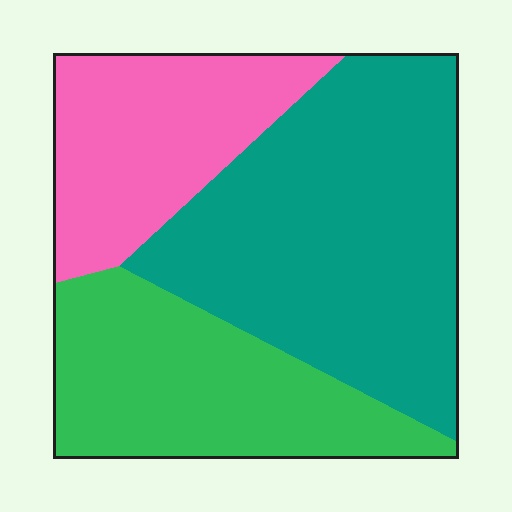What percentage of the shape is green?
Green covers roughly 30% of the shape.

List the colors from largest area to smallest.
From largest to smallest: teal, green, pink.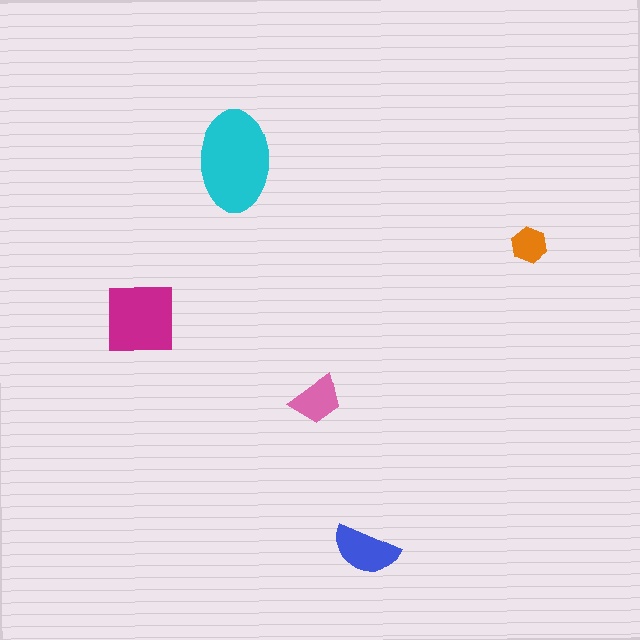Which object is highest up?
The cyan ellipse is topmost.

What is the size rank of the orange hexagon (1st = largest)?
5th.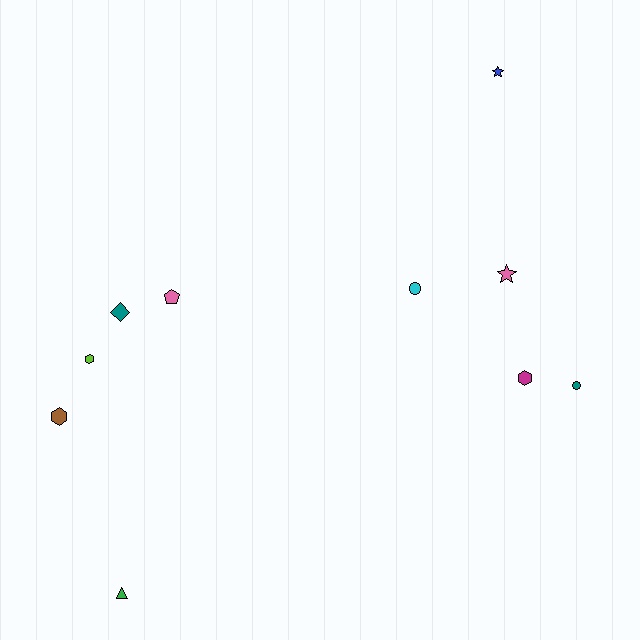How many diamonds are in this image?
There is 1 diamond.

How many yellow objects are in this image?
There are no yellow objects.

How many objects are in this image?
There are 10 objects.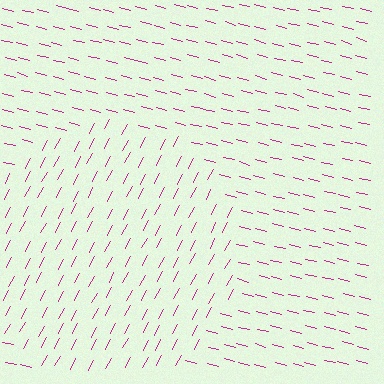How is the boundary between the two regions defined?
The boundary is defined purely by a change in line orientation (approximately 76 degrees difference). All lines are the same color and thickness.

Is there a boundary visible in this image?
Yes, there is a texture boundary formed by a change in line orientation.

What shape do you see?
I see a circle.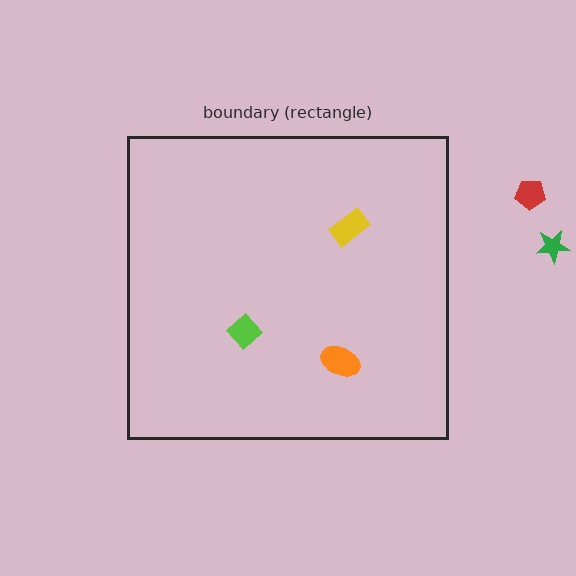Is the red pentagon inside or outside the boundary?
Outside.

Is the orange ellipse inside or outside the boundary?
Inside.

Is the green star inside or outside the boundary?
Outside.